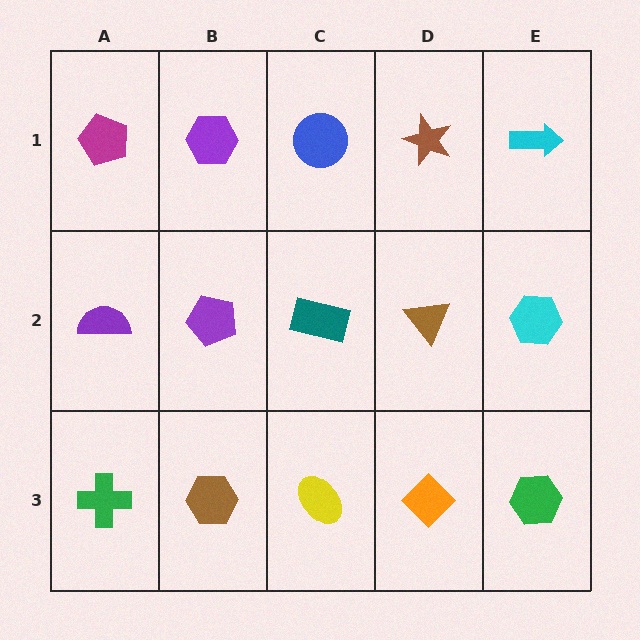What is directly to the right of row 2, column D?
A cyan hexagon.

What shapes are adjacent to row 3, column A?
A purple semicircle (row 2, column A), a brown hexagon (row 3, column B).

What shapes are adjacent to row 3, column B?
A purple pentagon (row 2, column B), a green cross (row 3, column A), a yellow ellipse (row 3, column C).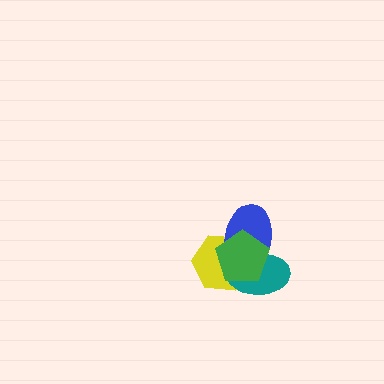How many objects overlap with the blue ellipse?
3 objects overlap with the blue ellipse.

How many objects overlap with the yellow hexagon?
3 objects overlap with the yellow hexagon.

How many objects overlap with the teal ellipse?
3 objects overlap with the teal ellipse.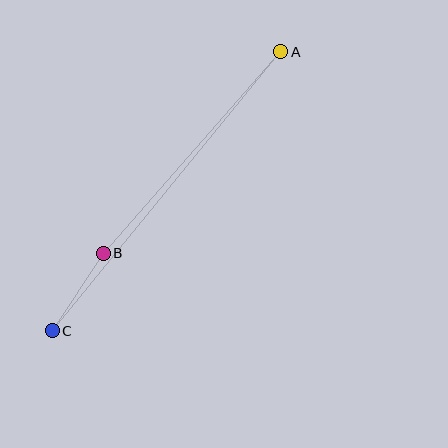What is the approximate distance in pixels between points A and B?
The distance between A and B is approximately 269 pixels.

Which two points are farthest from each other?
Points A and C are farthest from each other.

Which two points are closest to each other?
Points B and C are closest to each other.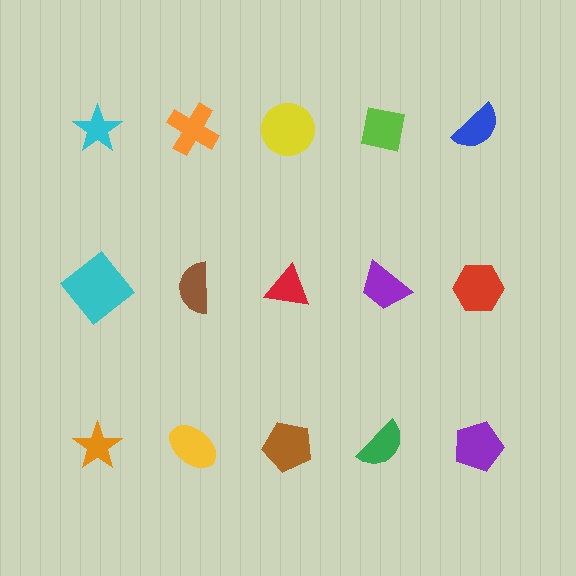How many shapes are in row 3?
5 shapes.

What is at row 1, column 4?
A lime square.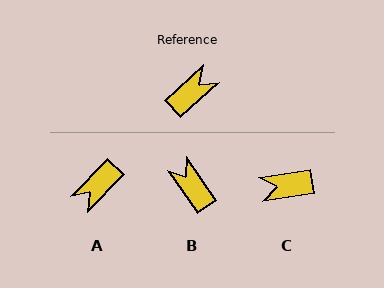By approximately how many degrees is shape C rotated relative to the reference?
Approximately 147 degrees counter-clockwise.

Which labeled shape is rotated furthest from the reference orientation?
A, about 176 degrees away.